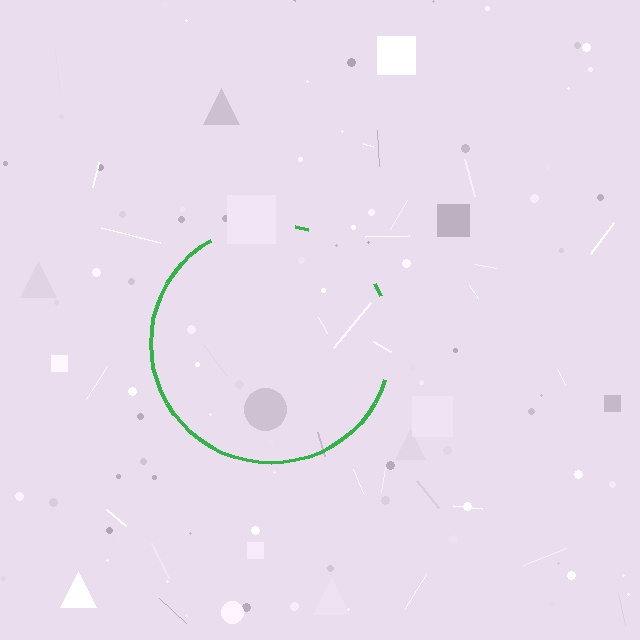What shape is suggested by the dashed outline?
The dashed outline suggests a circle.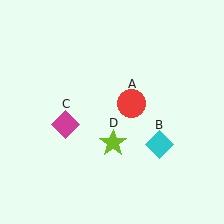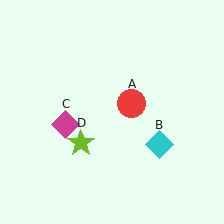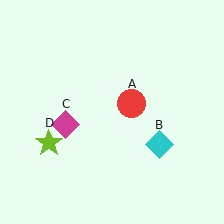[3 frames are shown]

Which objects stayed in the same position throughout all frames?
Red circle (object A) and cyan diamond (object B) and magenta diamond (object C) remained stationary.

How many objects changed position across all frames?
1 object changed position: lime star (object D).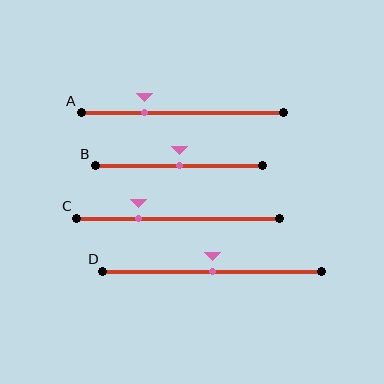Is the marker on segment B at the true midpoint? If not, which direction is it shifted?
Yes, the marker on segment B is at the true midpoint.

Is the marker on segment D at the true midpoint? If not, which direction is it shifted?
Yes, the marker on segment D is at the true midpoint.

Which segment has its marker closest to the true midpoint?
Segment B has its marker closest to the true midpoint.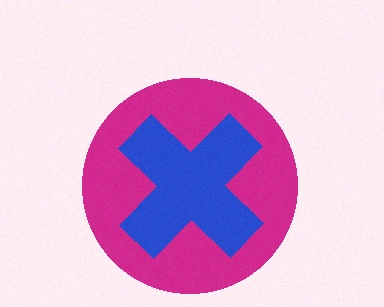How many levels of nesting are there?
2.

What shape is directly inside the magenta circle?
The blue cross.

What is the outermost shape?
The magenta circle.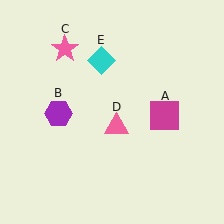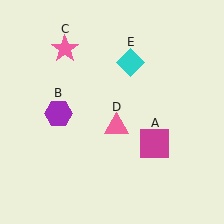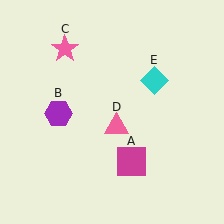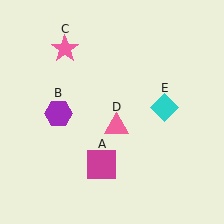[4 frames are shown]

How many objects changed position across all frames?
2 objects changed position: magenta square (object A), cyan diamond (object E).